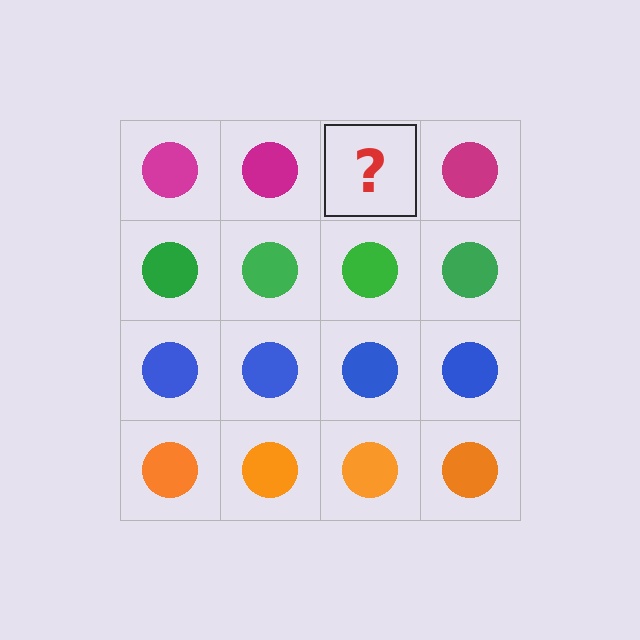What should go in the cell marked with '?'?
The missing cell should contain a magenta circle.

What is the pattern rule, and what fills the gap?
The rule is that each row has a consistent color. The gap should be filled with a magenta circle.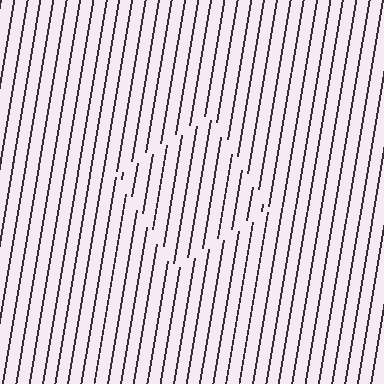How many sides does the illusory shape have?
4 sides — the line-ends trace a square.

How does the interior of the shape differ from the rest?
The interior of the shape contains the same grating, shifted by half a period — the contour is defined by the phase discontinuity where line-ends from the inner and outer gratings abut.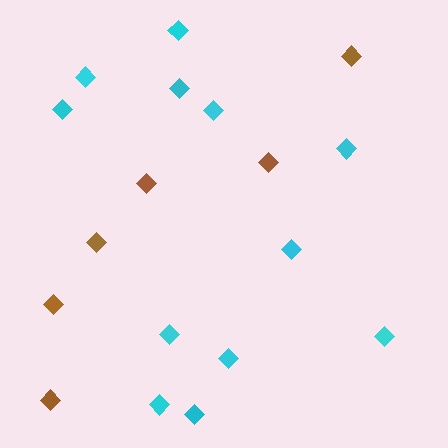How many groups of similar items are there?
There are 2 groups: one group of brown diamonds (6) and one group of cyan diamonds (12).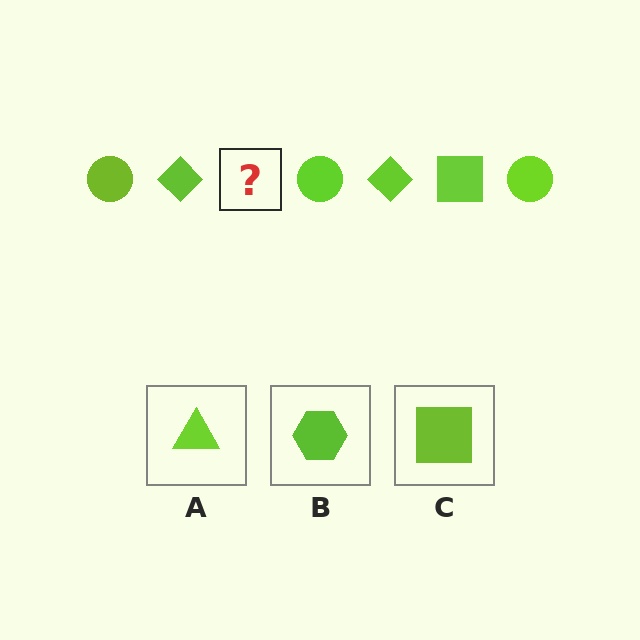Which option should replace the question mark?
Option C.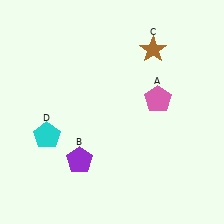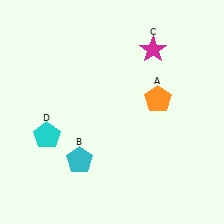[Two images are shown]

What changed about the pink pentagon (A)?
In Image 1, A is pink. In Image 2, it changed to orange.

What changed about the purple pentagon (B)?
In Image 1, B is purple. In Image 2, it changed to cyan.